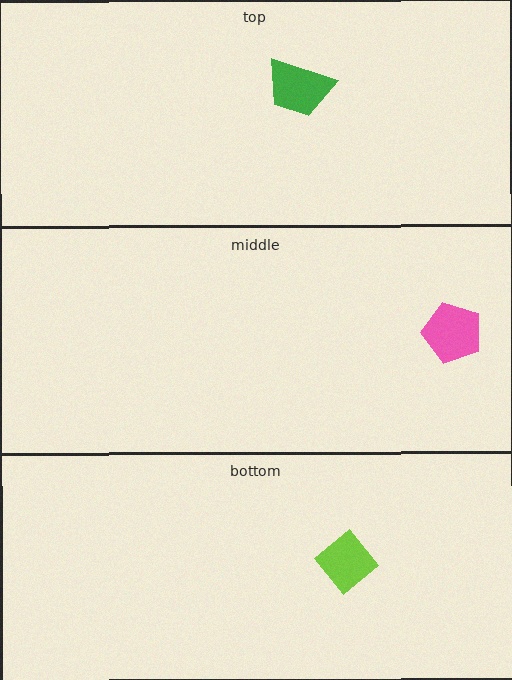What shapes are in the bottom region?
The lime diamond.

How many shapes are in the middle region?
1.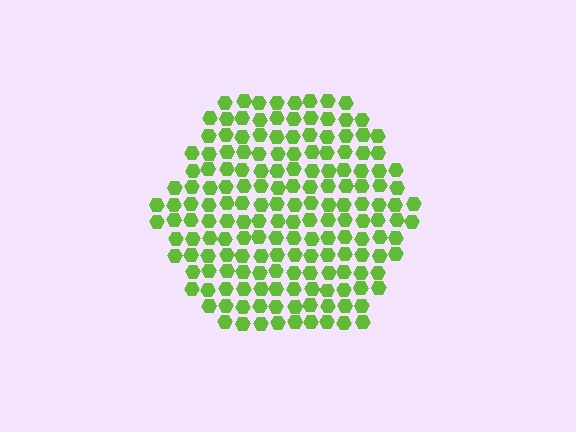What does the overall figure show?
The overall figure shows a hexagon.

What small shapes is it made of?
It is made of small hexagons.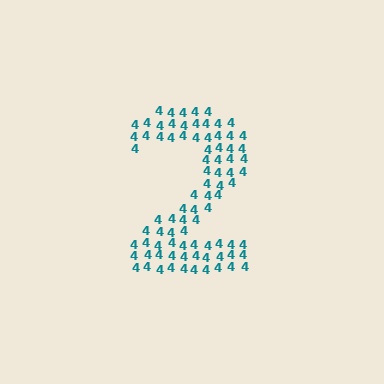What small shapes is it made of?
It is made of small digit 4's.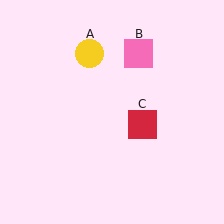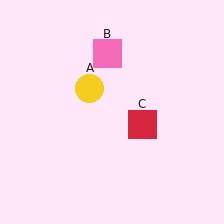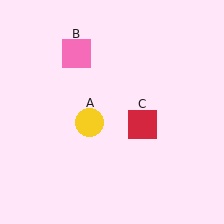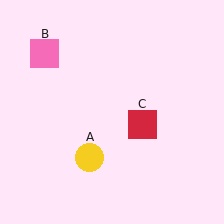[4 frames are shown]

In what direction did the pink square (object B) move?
The pink square (object B) moved left.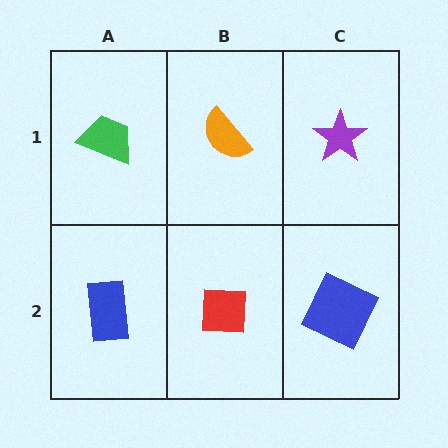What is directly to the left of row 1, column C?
An orange semicircle.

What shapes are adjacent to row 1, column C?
A blue square (row 2, column C), an orange semicircle (row 1, column B).